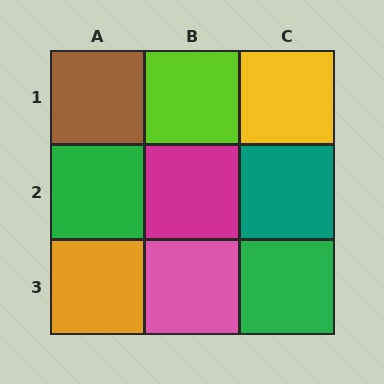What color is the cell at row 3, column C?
Green.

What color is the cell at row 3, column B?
Pink.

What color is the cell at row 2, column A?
Green.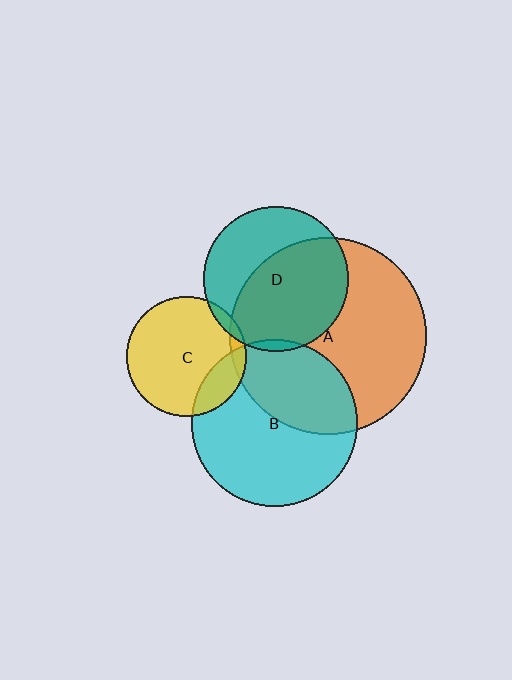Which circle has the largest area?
Circle A (orange).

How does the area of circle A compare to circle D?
Approximately 1.9 times.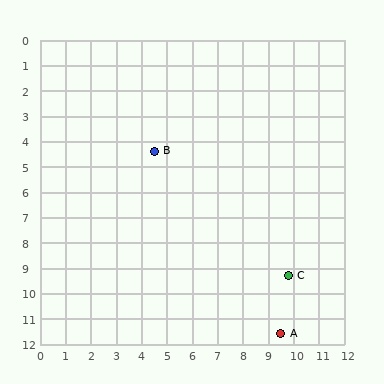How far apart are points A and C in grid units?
Points A and C are about 2.3 grid units apart.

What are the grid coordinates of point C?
Point C is at approximately (9.8, 9.3).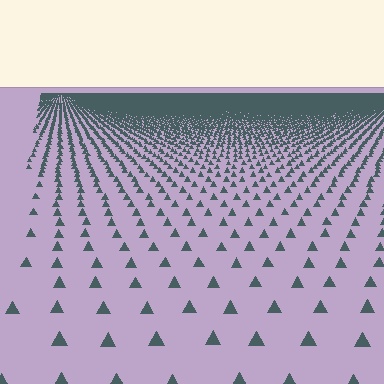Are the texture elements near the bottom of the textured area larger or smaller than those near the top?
Larger. Near the bottom, elements are closer to the viewer and appear at a bigger on-screen size.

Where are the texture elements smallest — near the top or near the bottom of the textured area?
Near the top.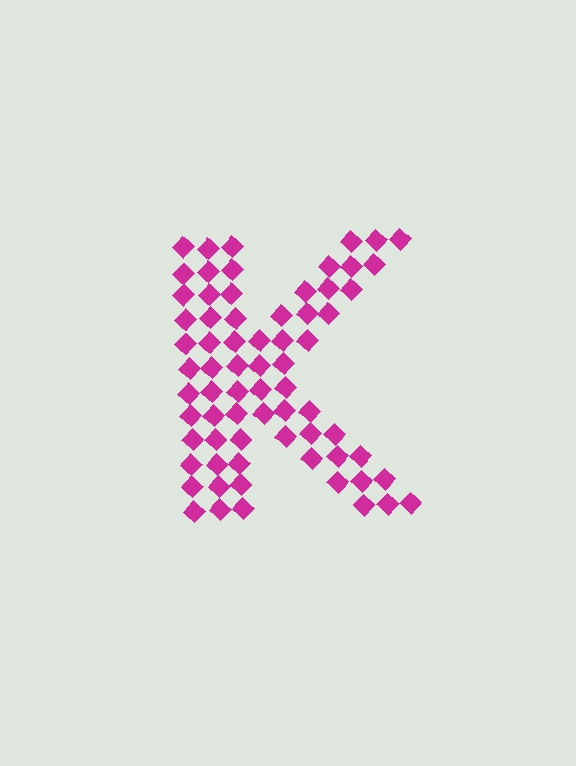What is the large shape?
The large shape is the letter K.